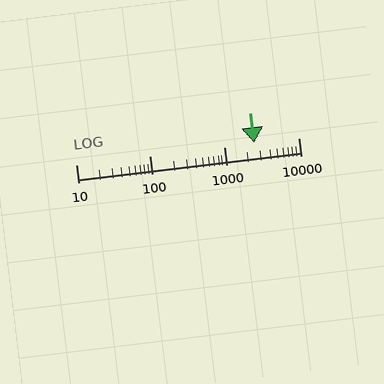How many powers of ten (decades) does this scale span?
The scale spans 3 decades, from 10 to 10000.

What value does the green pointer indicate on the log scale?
The pointer indicates approximately 2500.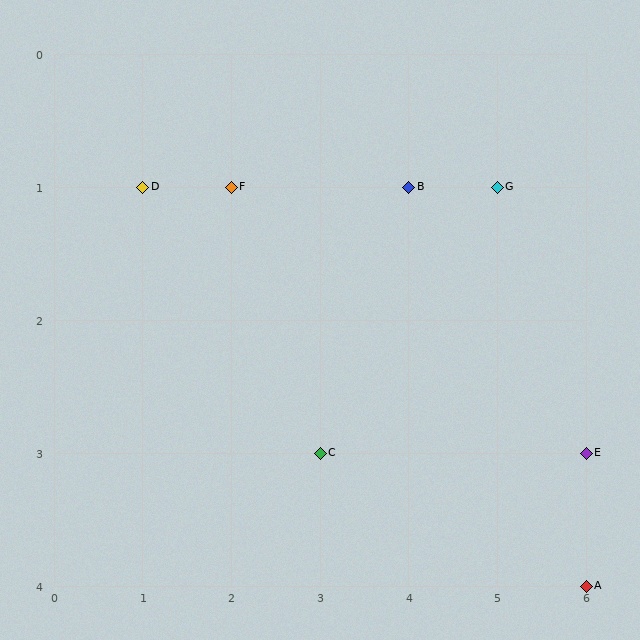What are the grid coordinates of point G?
Point G is at grid coordinates (5, 1).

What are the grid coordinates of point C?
Point C is at grid coordinates (3, 3).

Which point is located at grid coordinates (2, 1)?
Point F is at (2, 1).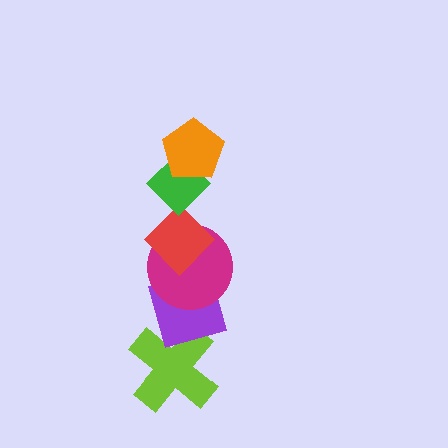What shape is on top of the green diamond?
The orange pentagon is on top of the green diamond.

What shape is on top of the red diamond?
The green diamond is on top of the red diamond.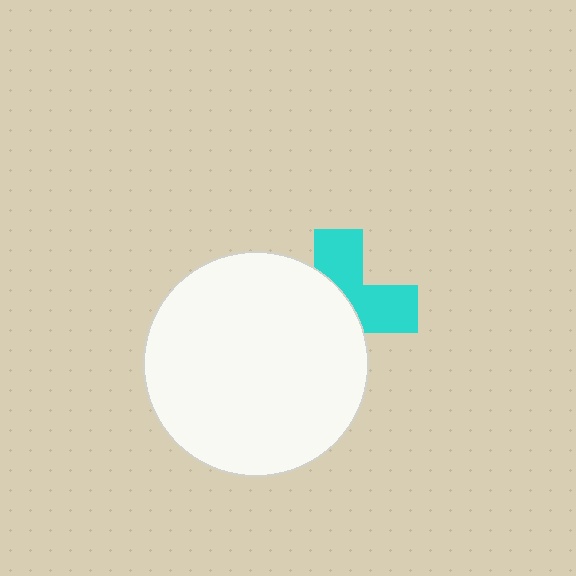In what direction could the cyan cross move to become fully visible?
The cyan cross could move right. That would shift it out from behind the white circle entirely.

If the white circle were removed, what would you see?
You would see the complete cyan cross.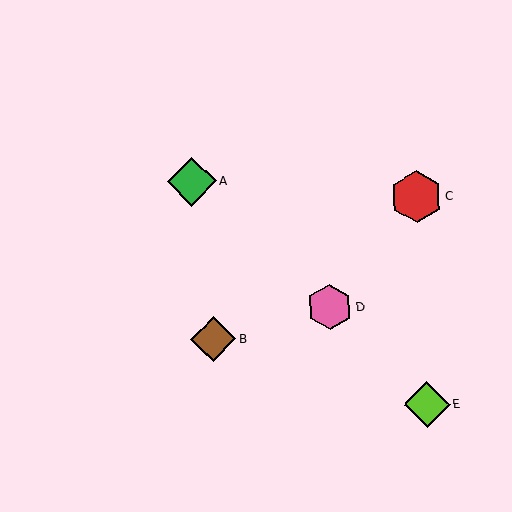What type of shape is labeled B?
Shape B is a brown diamond.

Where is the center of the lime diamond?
The center of the lime diamond is at (427, 404).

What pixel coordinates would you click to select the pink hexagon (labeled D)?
Click at (330, 307) to select the pink hexagon D.